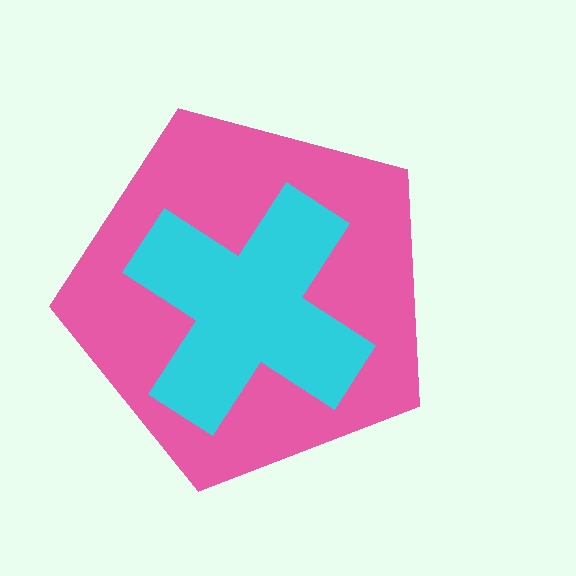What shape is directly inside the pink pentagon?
The cyan cross.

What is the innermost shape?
The cyan cross.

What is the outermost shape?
The pink pentagon.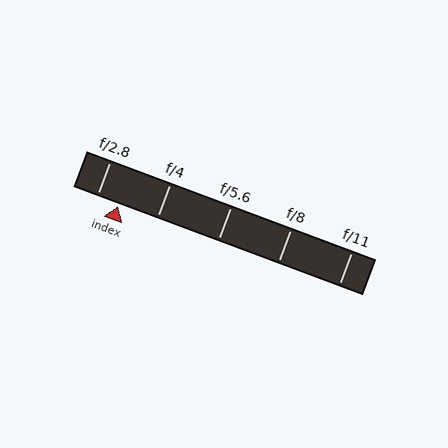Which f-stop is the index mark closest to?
The index mark is closest to f/2.8.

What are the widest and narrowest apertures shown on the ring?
The widest aperture shown is f/2.8 and the narrowest is f/11.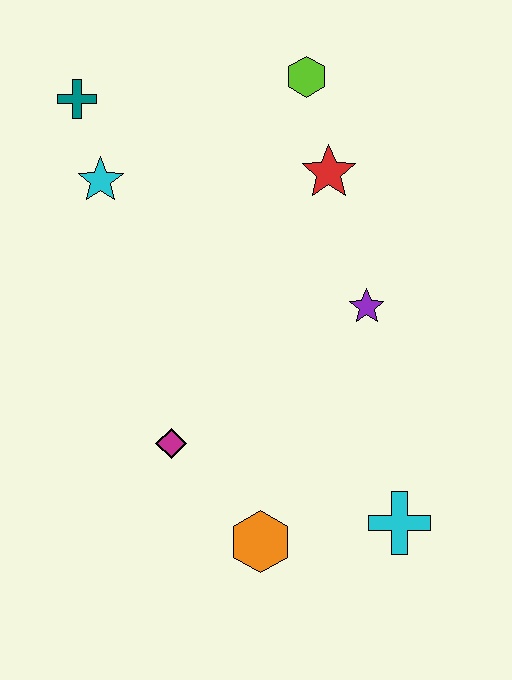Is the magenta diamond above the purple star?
No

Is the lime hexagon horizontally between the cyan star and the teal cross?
No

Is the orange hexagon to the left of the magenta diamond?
No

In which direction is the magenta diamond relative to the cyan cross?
The magenta diamond is to the left of the cyan cross.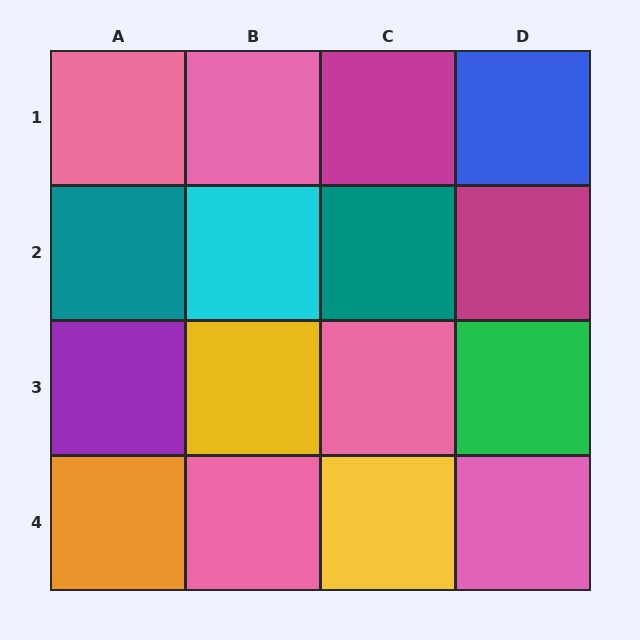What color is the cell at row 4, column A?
Orange.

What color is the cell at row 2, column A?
Teal.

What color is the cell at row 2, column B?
Cyan.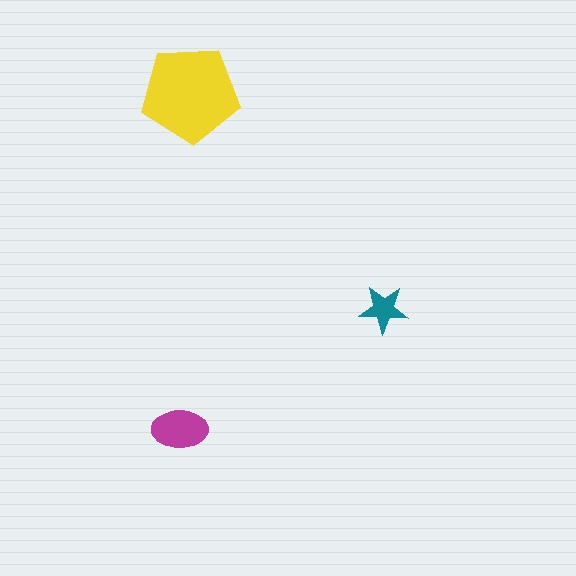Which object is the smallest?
The teal star.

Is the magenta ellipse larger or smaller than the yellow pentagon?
Smaller.